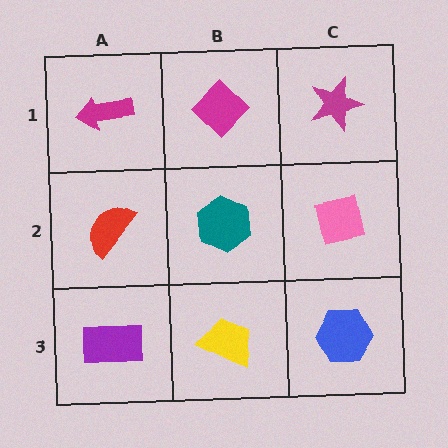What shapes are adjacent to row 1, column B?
A teal hexagon (row 2, column B), a magenta arrow (row 1, column A), a magenta star (row 1, column C).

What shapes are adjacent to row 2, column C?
A magenta star (row 1, column C), a blue hexagon (row 3, column C), a teal hexagon (row 2, column B).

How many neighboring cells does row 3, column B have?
3.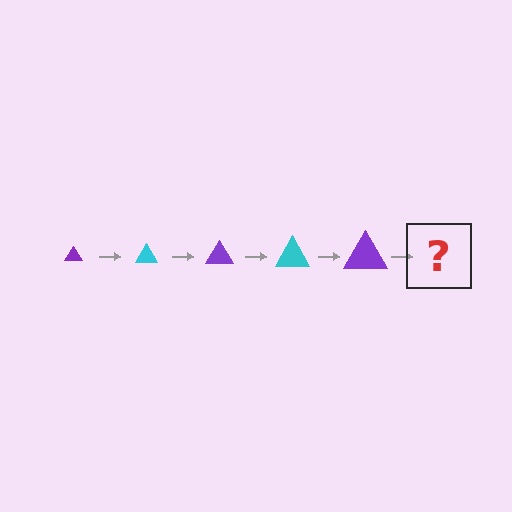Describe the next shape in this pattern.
It should be a cyan triangle, larger than the previous one.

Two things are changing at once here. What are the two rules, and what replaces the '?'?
The two rules are that the triangle grows larger each step and the color cycles through purple and cyan. The '?' should be a cyan triangle, larger than the previous one.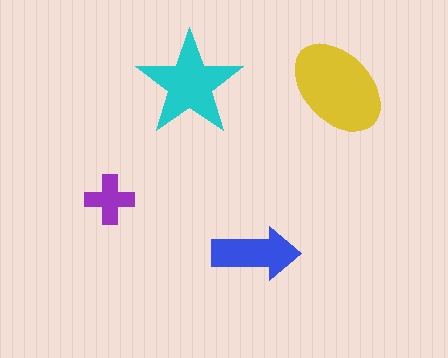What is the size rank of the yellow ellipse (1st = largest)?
1st.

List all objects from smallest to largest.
The purple cross, the blue arrow, the cyan star, the yellow ellipse.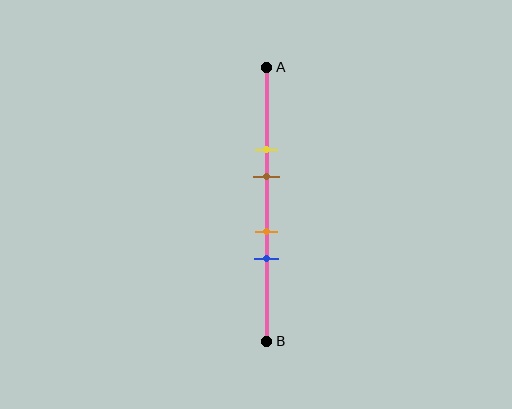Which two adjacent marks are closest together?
The orange and blue marks are the closest adjacent pair.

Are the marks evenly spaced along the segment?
No, the marks are not evenly spaced.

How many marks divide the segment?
There are 4 marks dividing the segment.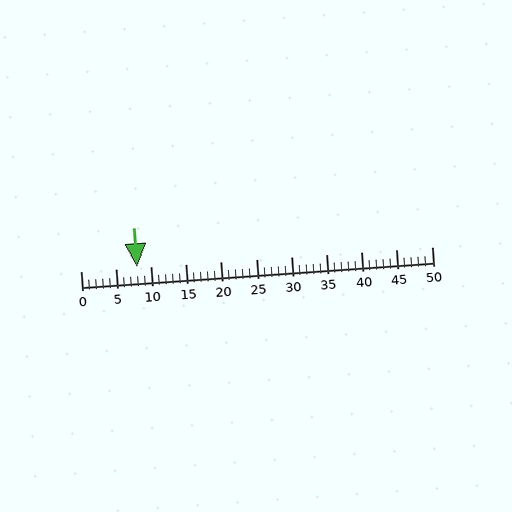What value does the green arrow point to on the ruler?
The green arrow points to approximately 8.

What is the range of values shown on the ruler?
The ruler shows values from 0 to 50.